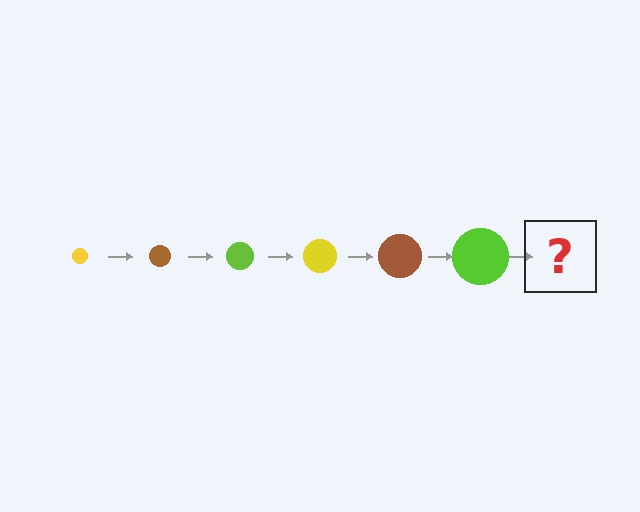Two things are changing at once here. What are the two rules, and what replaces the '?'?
The two rules are that the circle grows larger each step and the color cycles through yellow, brown, and lime. The '?' should be a yellow circle, larger than the previous one.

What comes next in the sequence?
The next element should be a yellow circle, larger than the previous one.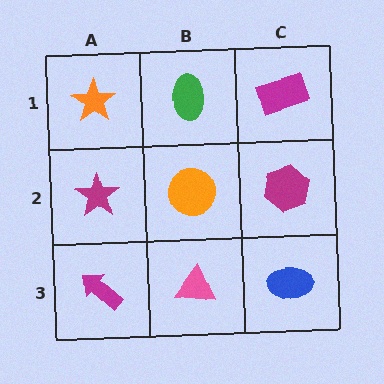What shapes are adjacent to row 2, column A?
An orange star (row 1, column A), a magenta arrow (row 3, column A), an orange circle (row 2, column B).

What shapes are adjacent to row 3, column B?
An orange circle (row 2, column B), a magenta arrow (row 3, column A), a blue ellipse (row 3, column C).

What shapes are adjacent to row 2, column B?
A green ellipse (row 1, column B), a pink triangle (row 3, column B), a magenta star (row 2, column A), a magenta hexagon (row 2, column C).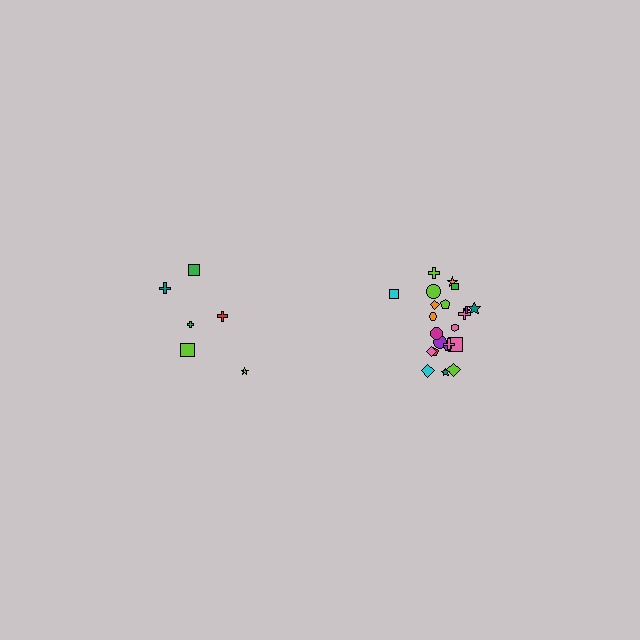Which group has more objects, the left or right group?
The right group.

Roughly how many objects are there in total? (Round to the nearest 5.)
Roughly 30 objects in total.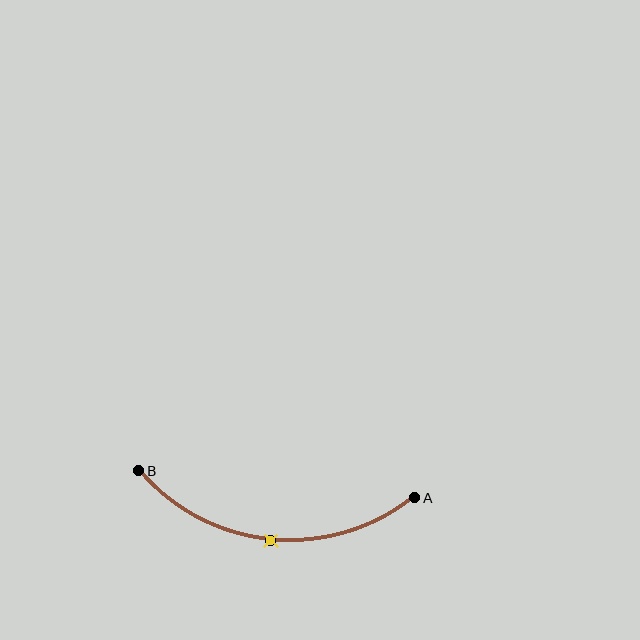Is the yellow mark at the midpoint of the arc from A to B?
Yes. The yellow mark lies on the arc at equal arc-length from both A and B — it is the arc midpoint.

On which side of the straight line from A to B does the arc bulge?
The arc bulges below the straight line connecting A and B.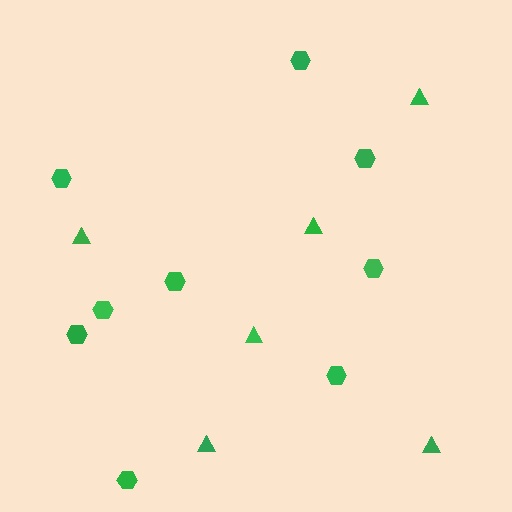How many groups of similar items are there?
There are 2 groups: one group of hexagons (9) and one group of triangles (6).